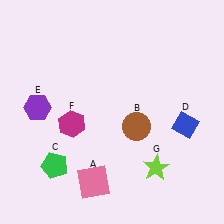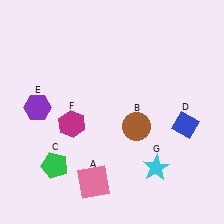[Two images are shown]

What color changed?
The star (G) changed from lime in Image 1 to cyan in Image 2.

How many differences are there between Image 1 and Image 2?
There is 1 difference between the two images.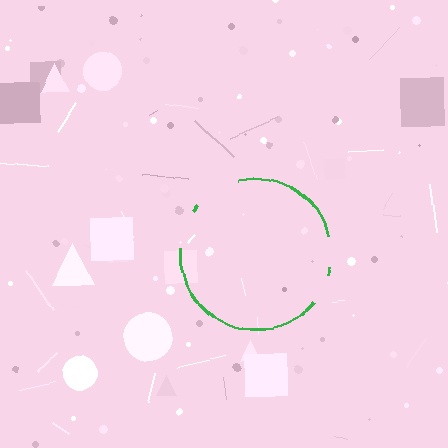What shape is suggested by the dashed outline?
The dashed outline suggests a circle.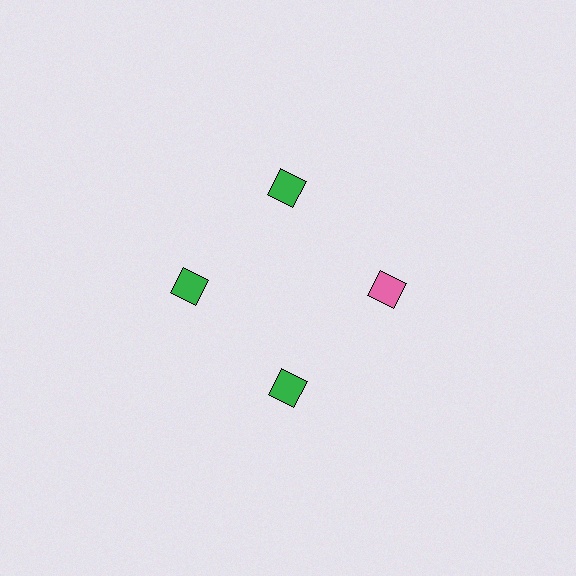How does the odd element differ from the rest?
It has a different color: pink instead of green.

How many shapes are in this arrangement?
There are 4 shapes arranged in a ring pattern.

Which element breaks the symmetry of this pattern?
The pink diamond at roughly the 3 o'clock position breaks the symmetry. All other shapes are green diamonds.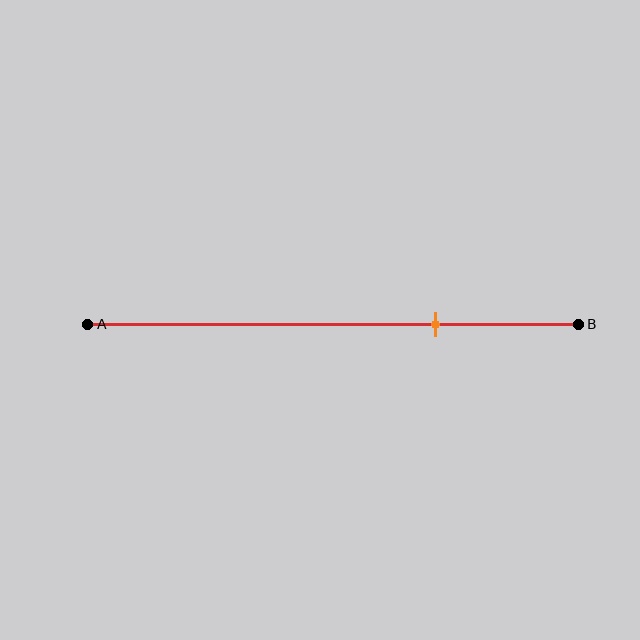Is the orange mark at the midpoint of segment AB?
No, the mark is at about 70% from A, not at the 50% midpoint.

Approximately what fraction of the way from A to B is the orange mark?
The orange mark is approximately 70% of the way from A to B.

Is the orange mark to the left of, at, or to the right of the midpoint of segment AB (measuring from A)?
The orange mark is to the right of the midpoint of segment AB.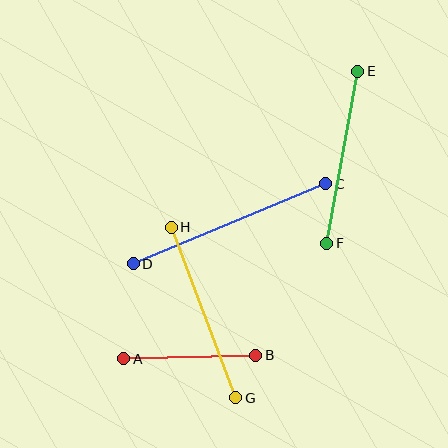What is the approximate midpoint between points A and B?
The midpoint is at approximately (190, 357) pixels.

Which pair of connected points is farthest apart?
Points C and D are farthest apart.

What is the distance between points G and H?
The distance is approximately 182 pixels.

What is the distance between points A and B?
The distance is approximately 132 pixels.